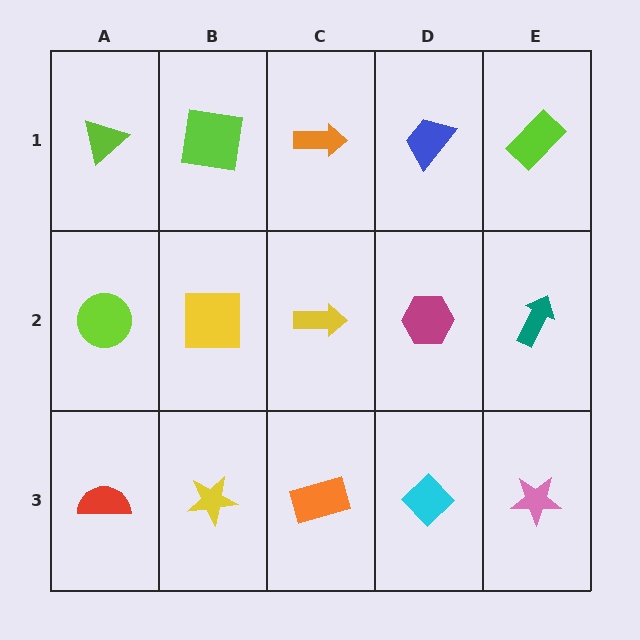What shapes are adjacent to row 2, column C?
An orange arrow (row 1, column C), an orange rectangle (row 3, column C), a yellow square (row 2, column B), a magenta hexagon (row 2, column D).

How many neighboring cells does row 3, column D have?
3.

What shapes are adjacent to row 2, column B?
A lime square (row 1, column B), a yellow star (row 3, column B), a lime circle (row 2, column A), a yellow arrow (row 2, column C).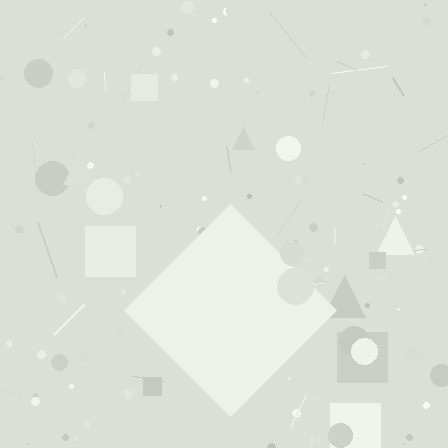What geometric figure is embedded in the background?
A diamond is embedded in the background.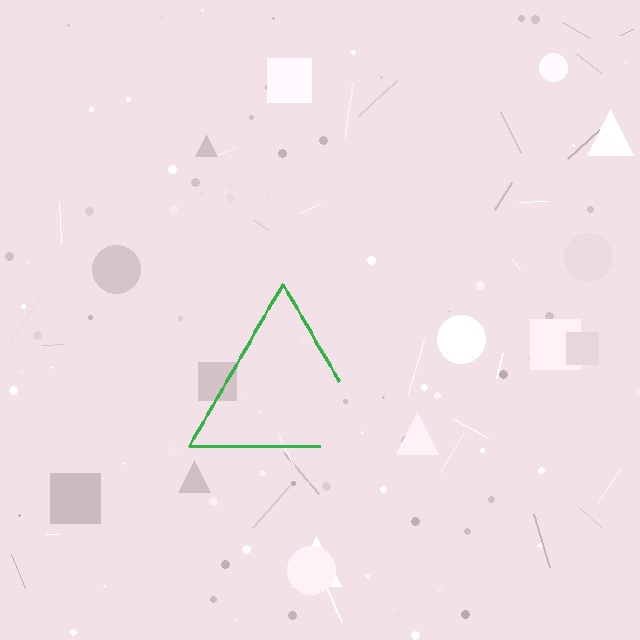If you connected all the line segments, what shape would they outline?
They would outline a triangle.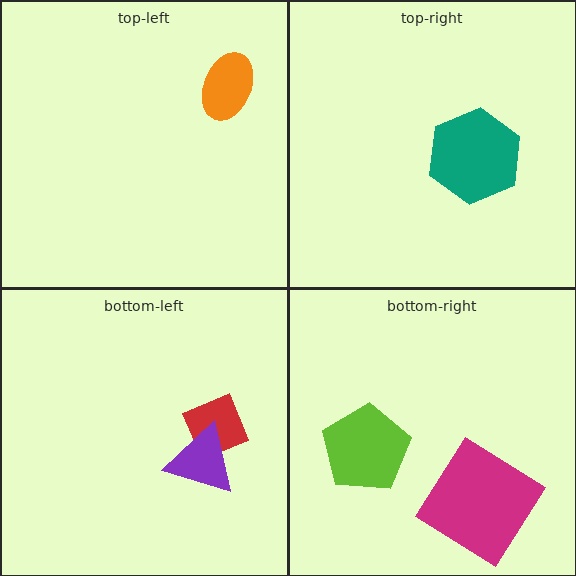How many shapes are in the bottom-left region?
2.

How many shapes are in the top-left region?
1.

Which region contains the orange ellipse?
The top-left region.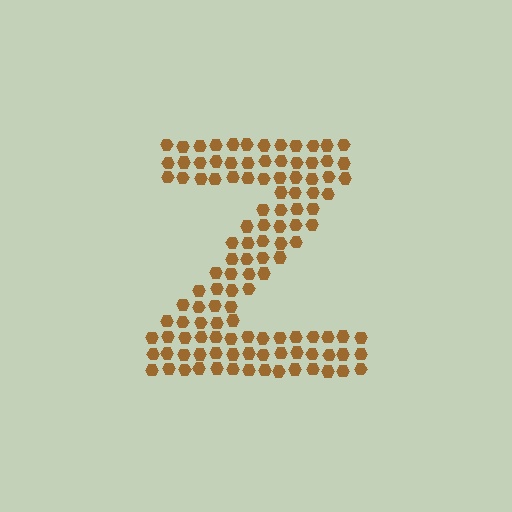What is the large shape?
The large shape is the letter Z.